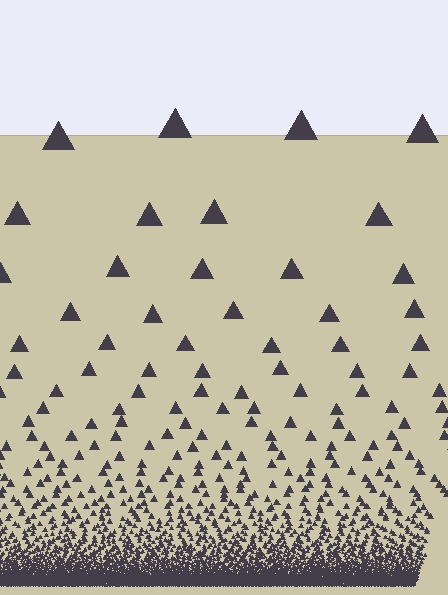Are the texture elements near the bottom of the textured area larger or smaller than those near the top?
Smaller. The gradient is inverted — elements near the bottom are smaller and denser.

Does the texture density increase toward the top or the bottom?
Density increases toward the bottom.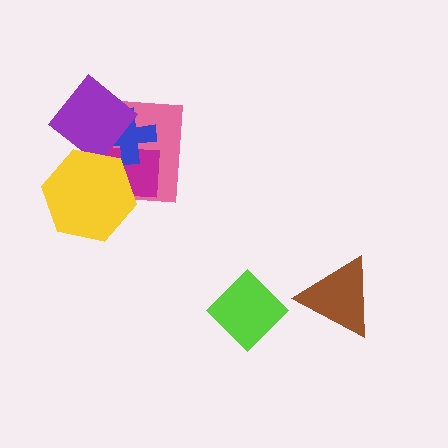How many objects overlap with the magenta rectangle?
4 objects overlap with the magenta rectangle.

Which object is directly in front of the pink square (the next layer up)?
The magenta rectangle is directly in front of the pink square.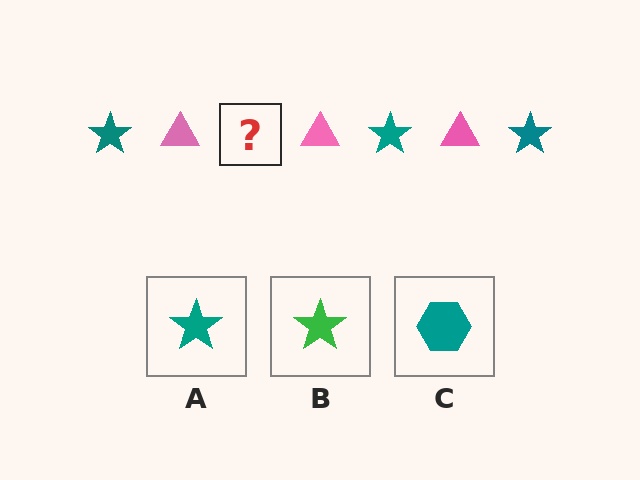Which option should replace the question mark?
Option A.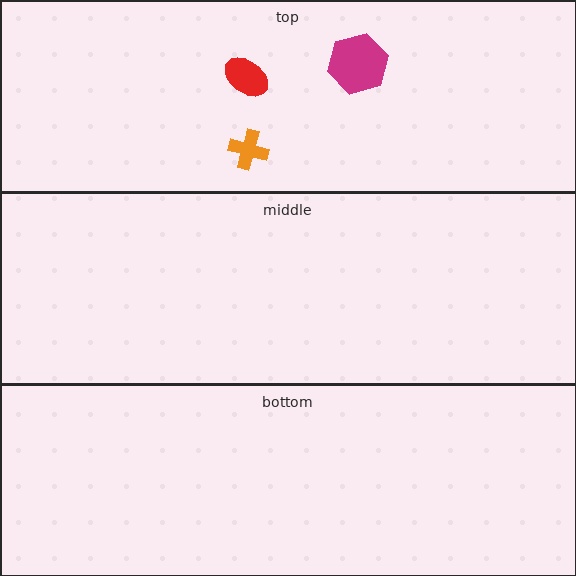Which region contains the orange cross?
The top region.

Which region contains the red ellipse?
The top region.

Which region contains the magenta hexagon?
The top region.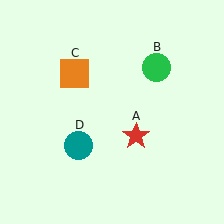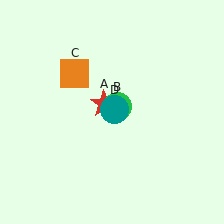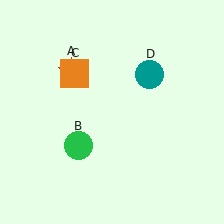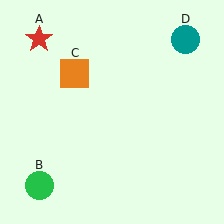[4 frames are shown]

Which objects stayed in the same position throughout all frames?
Orange square (object C) remained stationary.